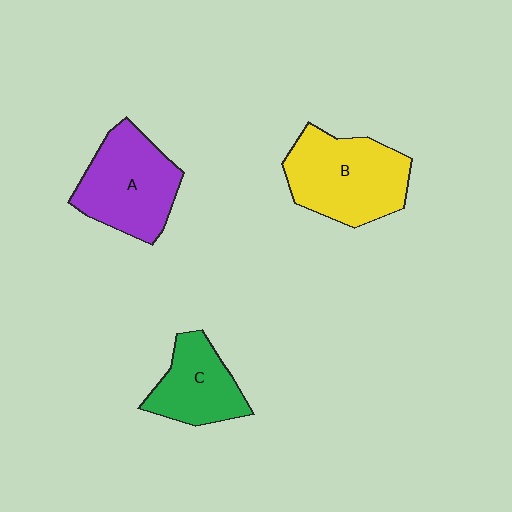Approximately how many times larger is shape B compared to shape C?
Approximately 1.5 times.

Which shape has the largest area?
Shape B (yellow).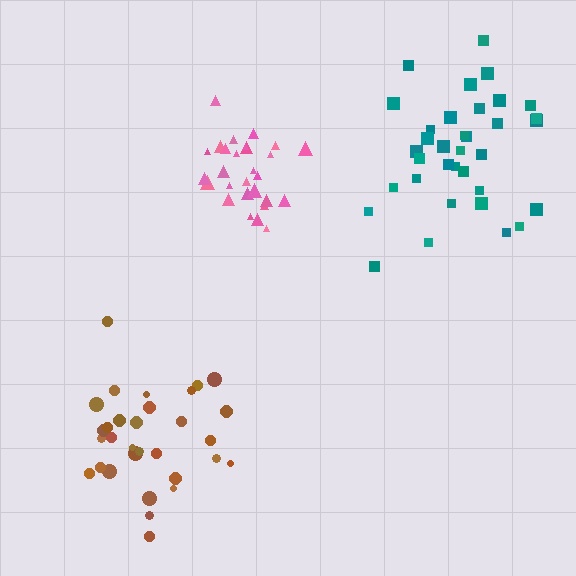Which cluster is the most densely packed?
Pink.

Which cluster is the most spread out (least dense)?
Teal.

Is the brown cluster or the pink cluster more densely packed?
Pink.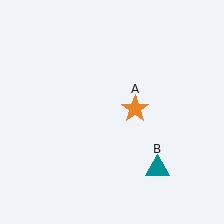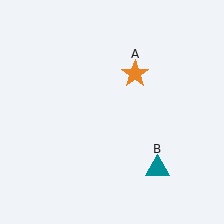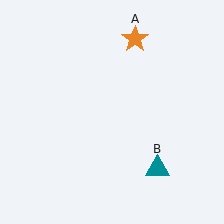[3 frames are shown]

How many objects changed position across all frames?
1 object changed position: orange star (object A).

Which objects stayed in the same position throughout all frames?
Teal triangle (object B) remained stationary.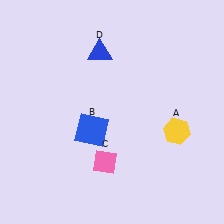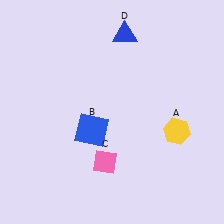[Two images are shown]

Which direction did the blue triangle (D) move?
The blue triangle (D) moved right.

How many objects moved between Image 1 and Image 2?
1 object moved between the two images.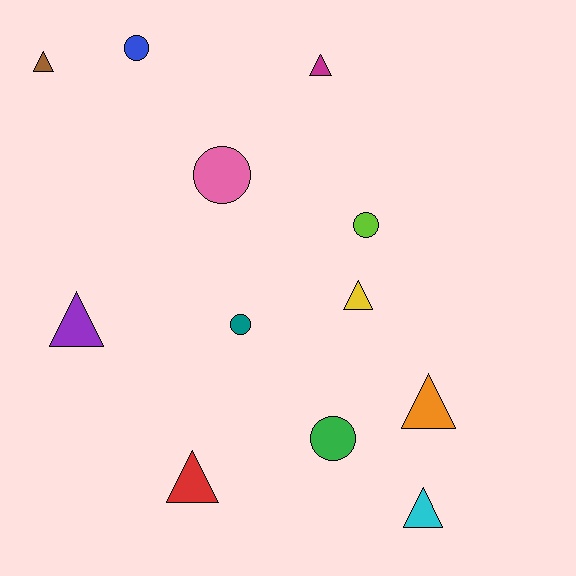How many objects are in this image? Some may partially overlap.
There are 12 objects.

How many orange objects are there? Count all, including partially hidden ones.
There is 1 orange object.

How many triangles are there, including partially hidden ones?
There are 7 triangles.